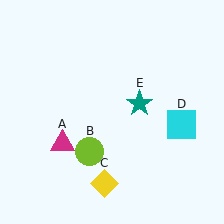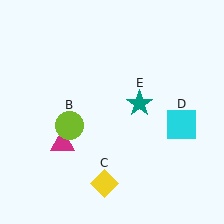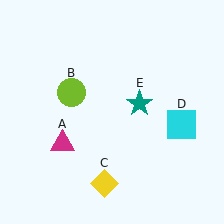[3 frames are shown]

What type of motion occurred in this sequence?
The lime circle (object B) rotated clockwise around the center of the scene.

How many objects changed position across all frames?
1 object changed position: lime circle (object B).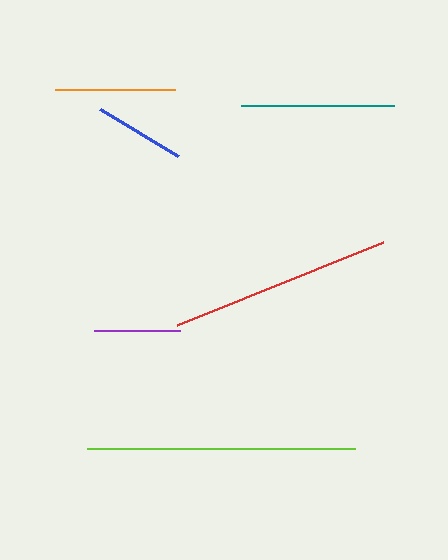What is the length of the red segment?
The red segment is approximately 222 pixels long.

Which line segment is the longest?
The lime line is the longest at approximately 267 pixels.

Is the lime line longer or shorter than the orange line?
The lime line is longer than the orange line.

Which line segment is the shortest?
The purple line is the shortest at approximately 85 pixels.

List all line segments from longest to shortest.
From longest to shortest: lime, red, teal, orange, blue, purple.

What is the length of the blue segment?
The blue segment is approximately 91 pixels long.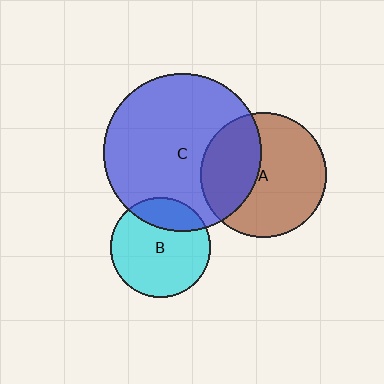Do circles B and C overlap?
Yes.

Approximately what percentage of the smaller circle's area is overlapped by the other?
Approximately 25%.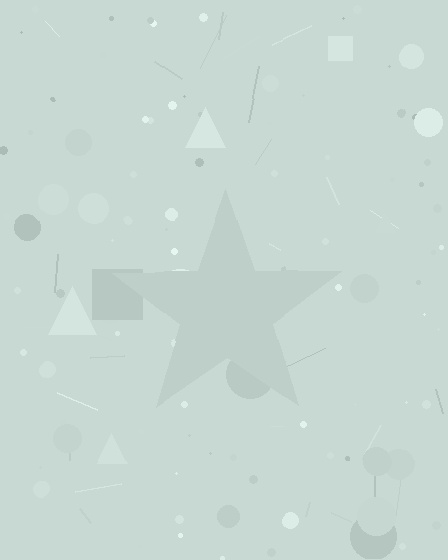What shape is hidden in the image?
A star is hidden in the image.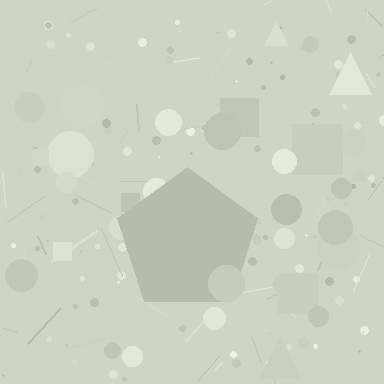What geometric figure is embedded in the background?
A pentagon is embedded in the background.